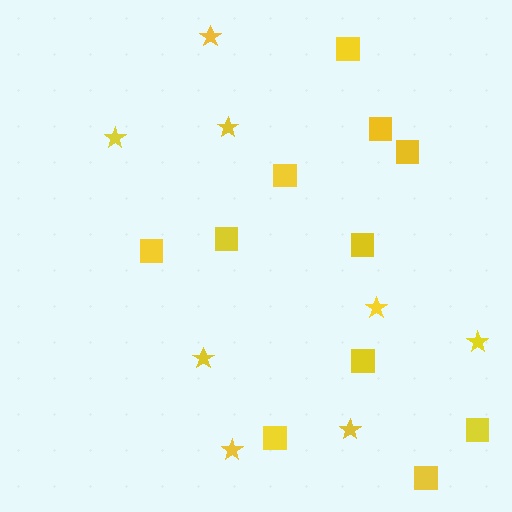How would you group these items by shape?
There are 2 groups: one group of squares (11) and one group of stars (8).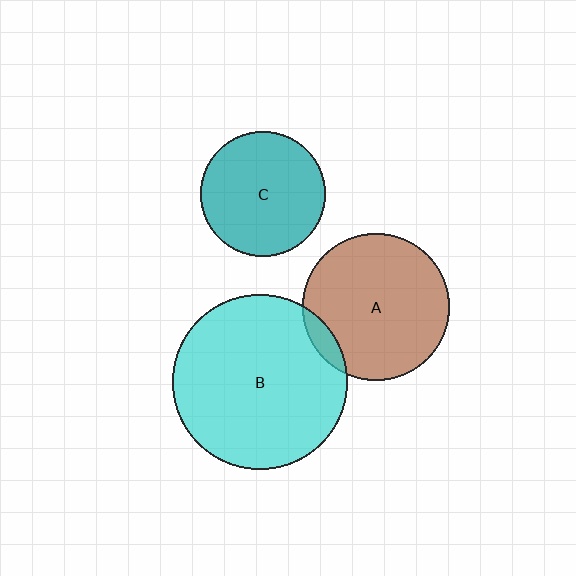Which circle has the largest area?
Circle B (cyan).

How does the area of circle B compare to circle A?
Approximately 1.4 times.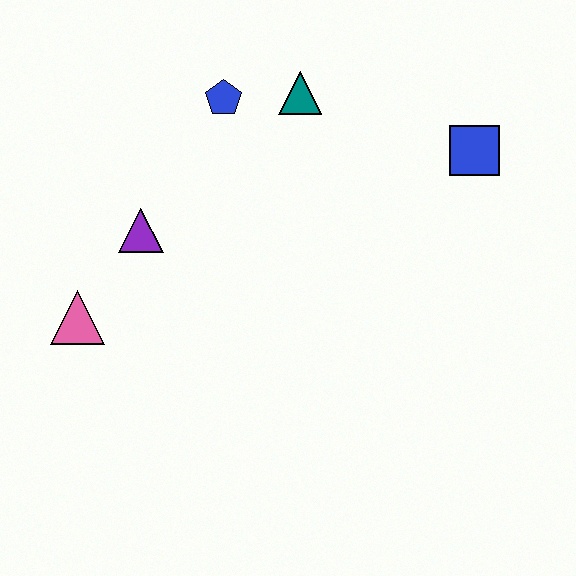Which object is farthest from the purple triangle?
The blue square is farthest from the purple triangle.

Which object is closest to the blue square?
The teal triangle is closest to the blue square.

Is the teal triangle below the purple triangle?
No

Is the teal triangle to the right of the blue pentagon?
Yes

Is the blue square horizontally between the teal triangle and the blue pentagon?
No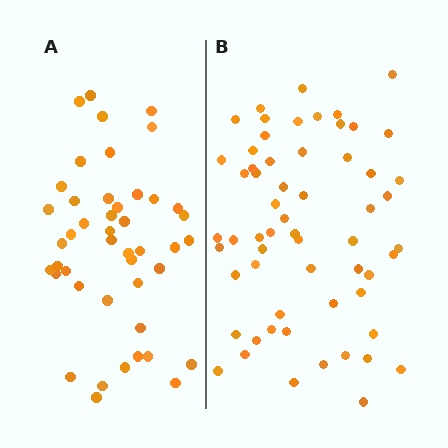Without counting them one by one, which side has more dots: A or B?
Region B (the right region) has more dots.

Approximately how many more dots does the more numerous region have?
Region B has approximately 15 more dots than region A.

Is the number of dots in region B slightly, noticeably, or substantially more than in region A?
Region B has noticeably more, but not dramatically so. The ratio is roughly 1.3 to 1.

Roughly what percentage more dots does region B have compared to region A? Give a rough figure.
About 35% more.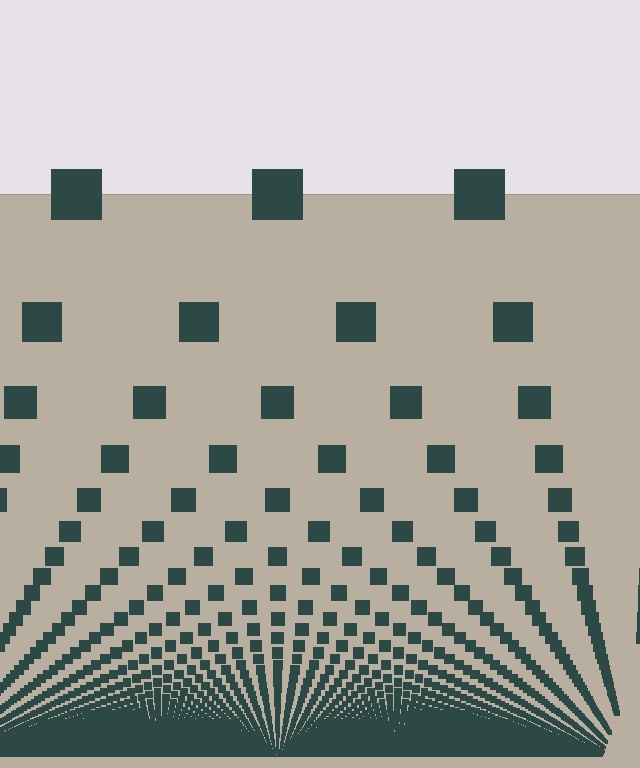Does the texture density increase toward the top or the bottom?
Density increases toward the bottom.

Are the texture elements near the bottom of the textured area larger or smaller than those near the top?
Smaller. The gradient is inverted — elements near the bottom are smaller and denser.